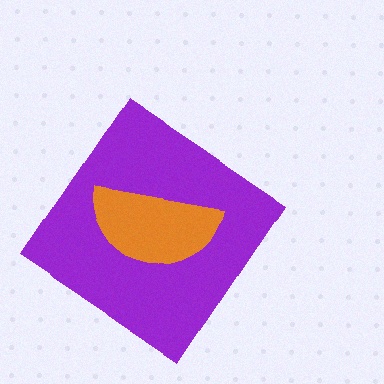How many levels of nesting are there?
2.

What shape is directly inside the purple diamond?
The orange semicircle.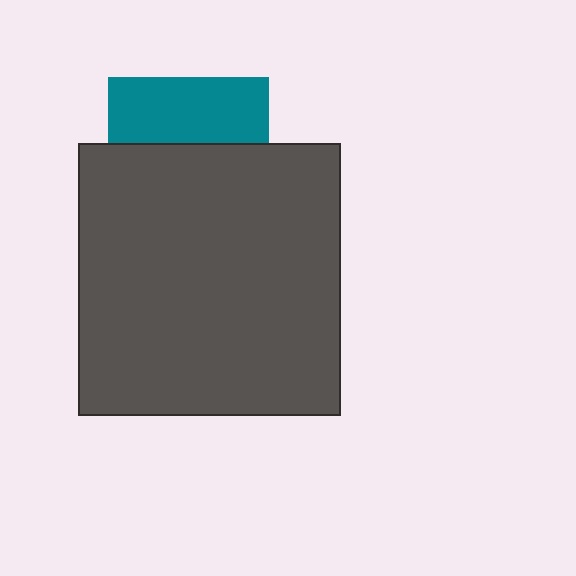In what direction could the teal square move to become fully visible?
The teal square could move up. That would shift it out from behind the dark gray rectangle entirely.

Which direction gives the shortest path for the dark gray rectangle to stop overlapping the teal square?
Moving down gives the shortest separation.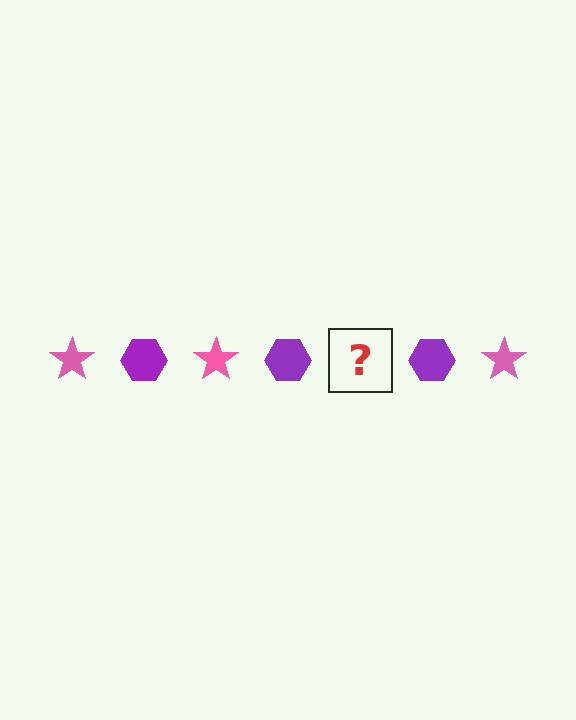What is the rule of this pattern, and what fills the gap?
The rule is that the pattern alternates between pink star and purple hexagon. The gap should be filled with a pink star.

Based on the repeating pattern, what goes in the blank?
The blank should be a pink star.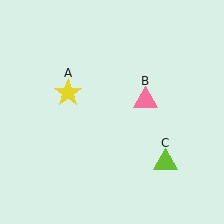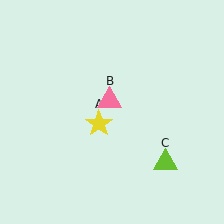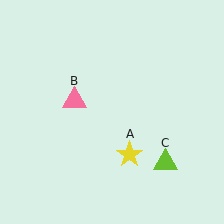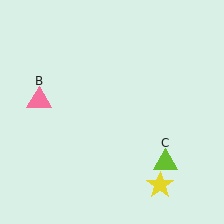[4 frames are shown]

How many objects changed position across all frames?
2 objects changed position: yellow star (object A), pink triangle (object B).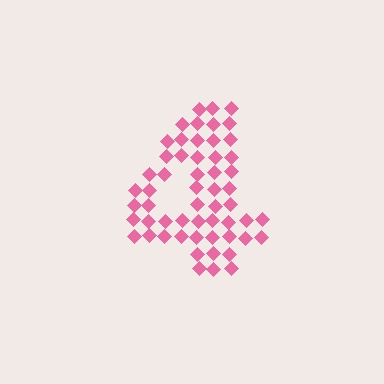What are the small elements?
The small elements are diamonds.